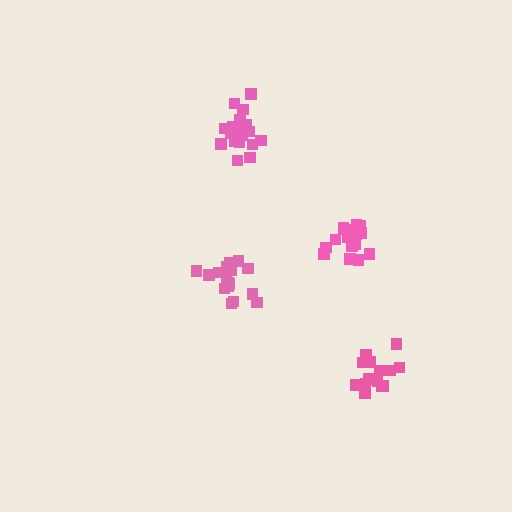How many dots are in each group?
Group 1: 17 dots, Group 2: 16 dots, Group 3: 21 dots, Group 4: 15 dots (69 total).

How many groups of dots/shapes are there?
There are 4 groups.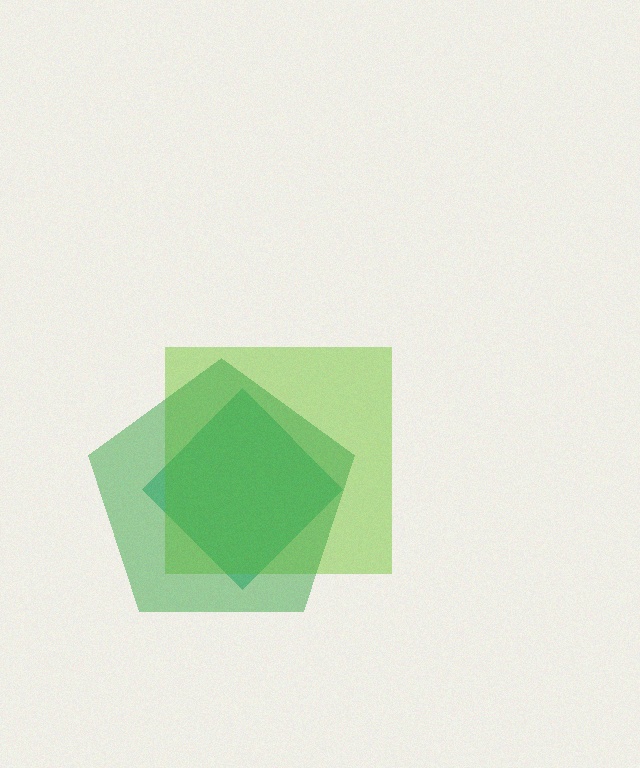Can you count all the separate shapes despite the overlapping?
Yes, there are 3 separate shapes.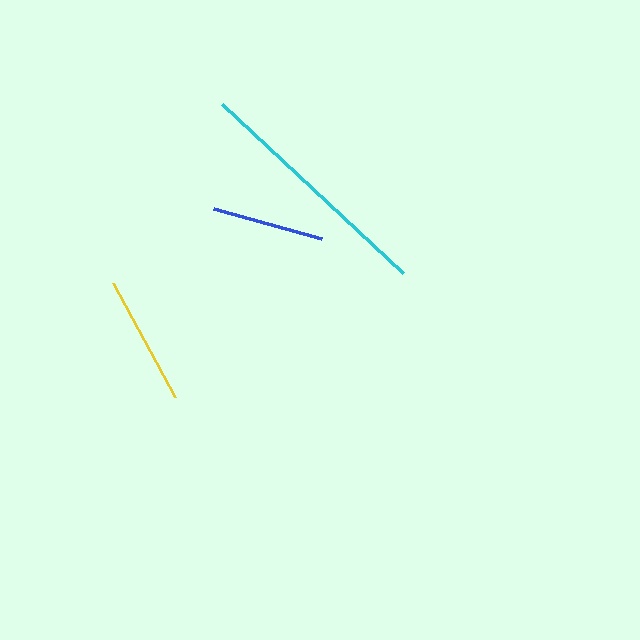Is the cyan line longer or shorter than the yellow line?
The cyan line is longer than the yellow line.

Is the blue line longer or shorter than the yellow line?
The yellow line is longer than the blue line.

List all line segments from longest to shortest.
From longest to shortest: cyan, yellow, blue.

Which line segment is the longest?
The cyan line is the longest at approximately 247 pixels.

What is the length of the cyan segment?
The cyan segment is approximately 247 pixels long.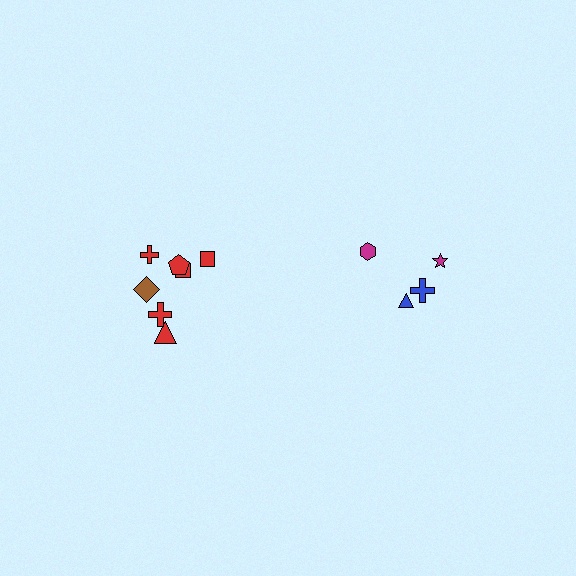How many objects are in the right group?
There are 4 objects.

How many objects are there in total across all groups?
There are 11 objects.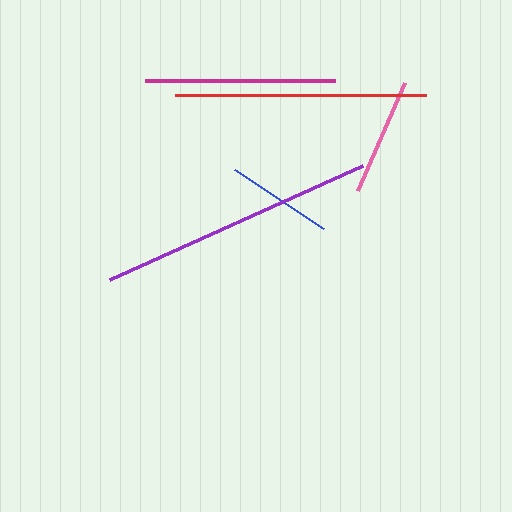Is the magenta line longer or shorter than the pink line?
The magenta line is longer than the pink line.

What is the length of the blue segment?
The blue segment is approximately 107 pixels long.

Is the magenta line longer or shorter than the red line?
The red line is longer than the magenta line.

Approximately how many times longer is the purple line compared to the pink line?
The purple line is approximately 2.4 times the length of the pink line.